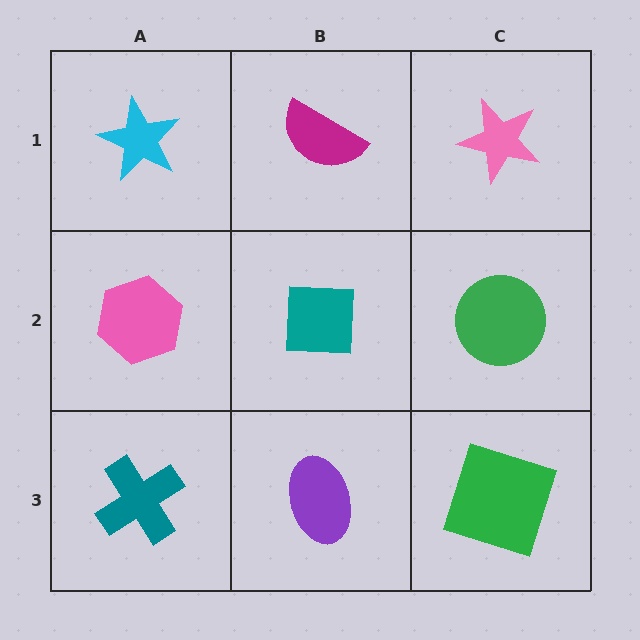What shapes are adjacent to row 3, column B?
A teal square (row 2, column B), a teal cross (row 3, column A), a green square (row 3, column C).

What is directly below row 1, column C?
A green circle.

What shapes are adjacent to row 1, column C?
A green circle (row 2, column C), a magenta semicircle (row 1, column B).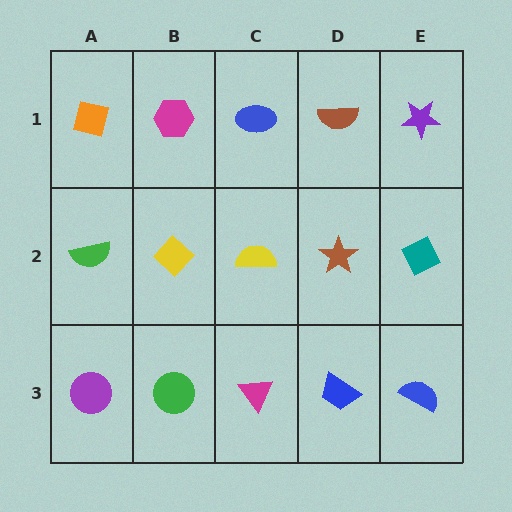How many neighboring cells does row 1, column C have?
3.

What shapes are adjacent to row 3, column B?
A yellow diamond (row 2, column B), a purple circle (row 3, column A), a magenta triangle (row 3, column C).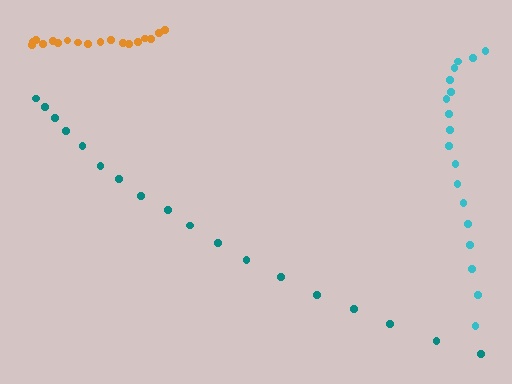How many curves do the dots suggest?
There are 3 distinct paths.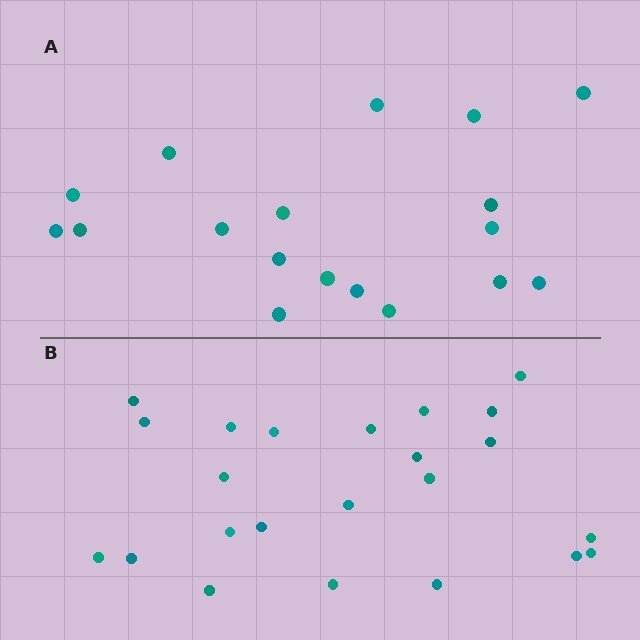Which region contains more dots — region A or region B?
Region B (the bottom region) has more dots.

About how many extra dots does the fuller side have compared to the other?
Region B has about 5 more dots than region A.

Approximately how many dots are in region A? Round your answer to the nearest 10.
About 20 dots. (The exact count is 18, which rounds to 20.)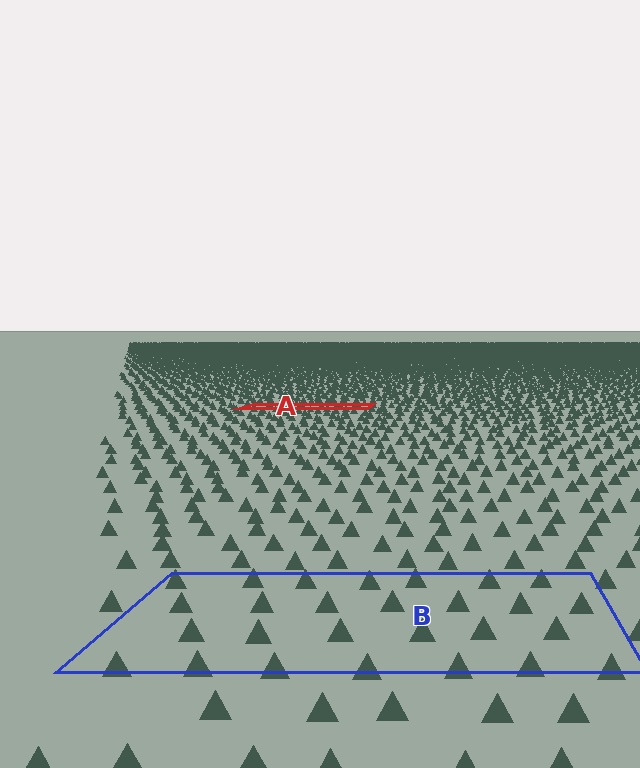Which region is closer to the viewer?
Region B is closer. The texture elements there are larger and more spread out.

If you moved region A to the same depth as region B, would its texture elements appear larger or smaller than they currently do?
They would appear larger. At a closer depth, the same texture elements are projected at a bigger on-screen size.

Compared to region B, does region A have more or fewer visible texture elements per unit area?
Region A has more texture elements per unit area — they are packed more densely because it is farther away.